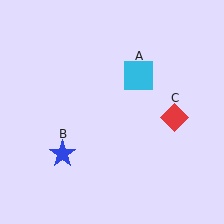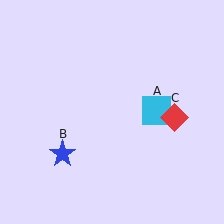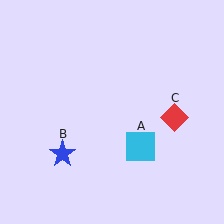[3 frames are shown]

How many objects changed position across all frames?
1 object changed position: cyan square (object A).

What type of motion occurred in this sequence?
The cyan square (object A) rotated clockwise around the center of the scene.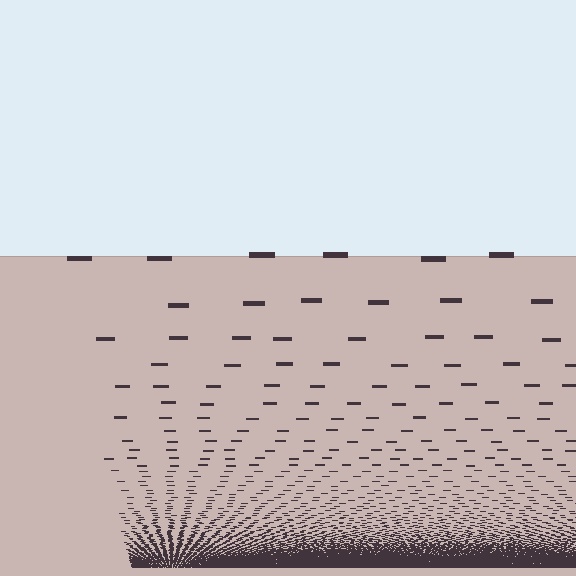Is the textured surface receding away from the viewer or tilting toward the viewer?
The surface appears to tilt toward the viewer. Texture elements get larger and sparser toward the top.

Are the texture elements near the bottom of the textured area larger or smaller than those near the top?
Smaller. The gradient is inverted — elements near the bottom are smaller and denser.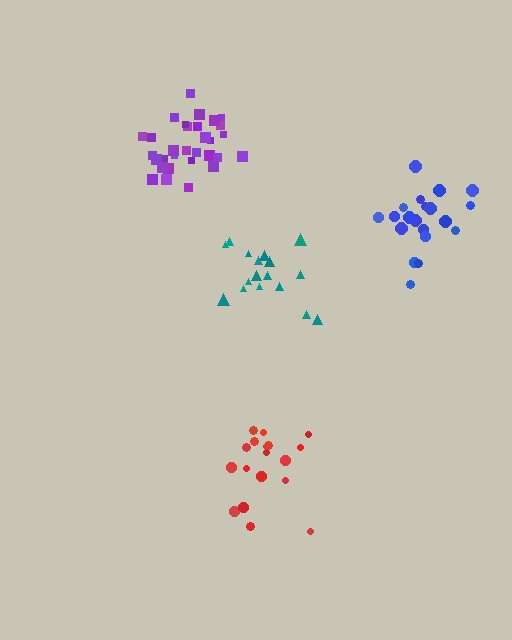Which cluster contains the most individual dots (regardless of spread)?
Purple (31).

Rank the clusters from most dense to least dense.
purple, teal, red, blue.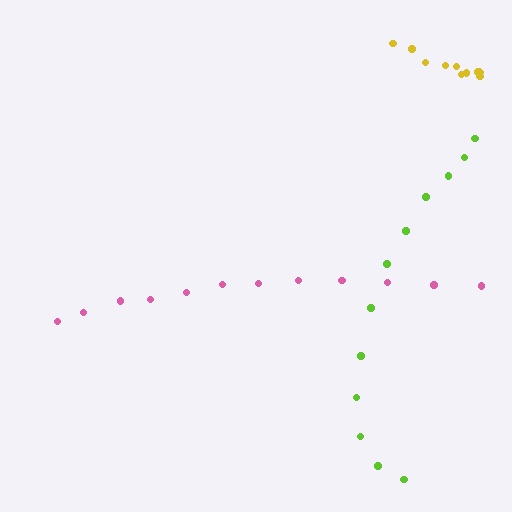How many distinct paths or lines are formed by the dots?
There are 3 distinct paths.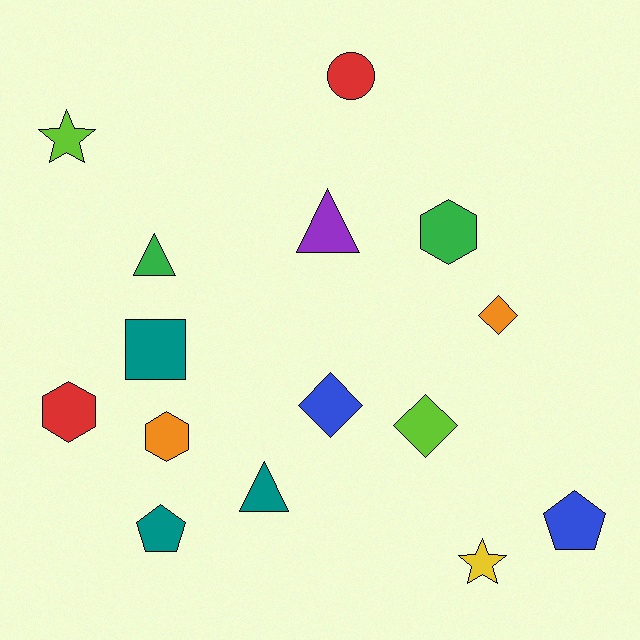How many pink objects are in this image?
There are no pink objects.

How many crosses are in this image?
There are no crosses.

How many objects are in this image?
There are 15 objects.